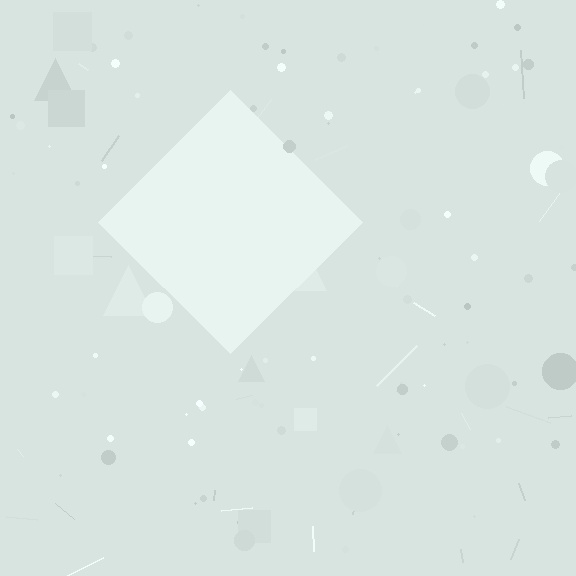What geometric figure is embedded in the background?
A diamond is embedded in the background.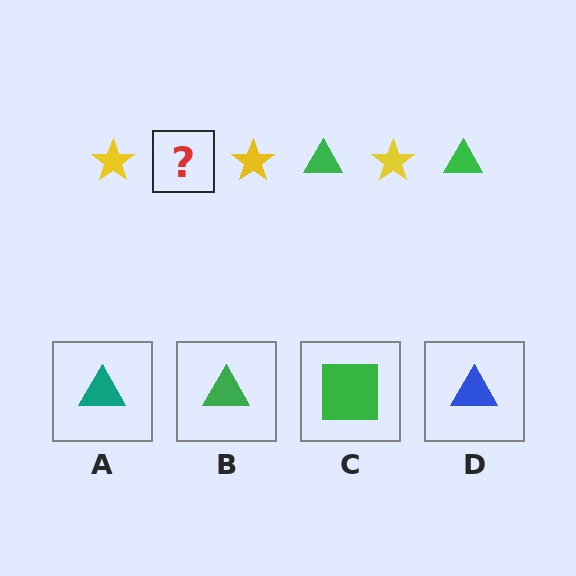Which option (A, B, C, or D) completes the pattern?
B.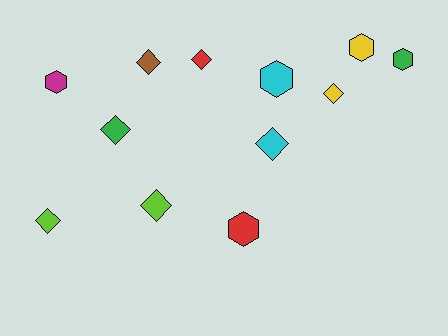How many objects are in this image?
There are 12 objects.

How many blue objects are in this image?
There are no blue objects.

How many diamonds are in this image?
There are 7 diamonds.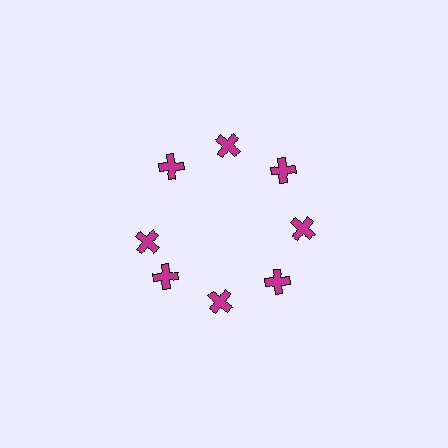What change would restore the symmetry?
The symmetry would be restored by rotating it back into even spacing with its neighbors so that all 8 crosses sit at equal angles and equal distance from the center.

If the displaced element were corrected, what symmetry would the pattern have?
It would have 8-fold rotational symmetry — the pattern would map onto itself every 45 degrees.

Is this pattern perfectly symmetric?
No. The 8 magenta crosses are arranged in a ring, but one element near the 9 o'clock position is rotated out of alignment along the ring, breaking the 8-fold rotational symmetry.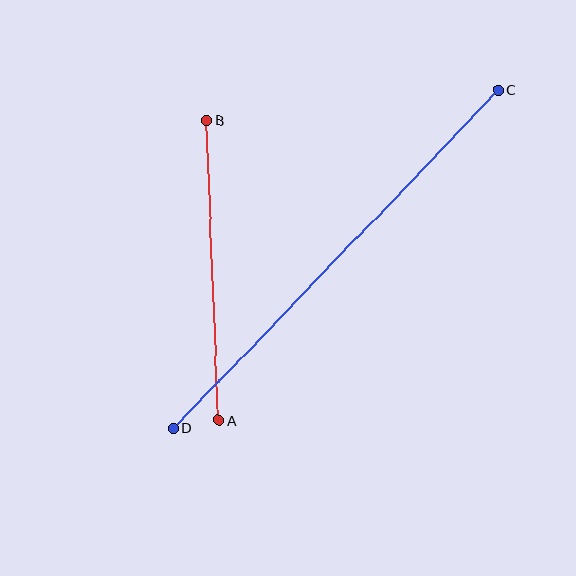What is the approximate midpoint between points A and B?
The midpoint is at approximately (213, 271) pixels.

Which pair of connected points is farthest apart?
Points C and D are farthest apart.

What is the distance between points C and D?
The distance is approximately 469 pixels.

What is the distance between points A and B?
The distance is approximately 300 pixels.